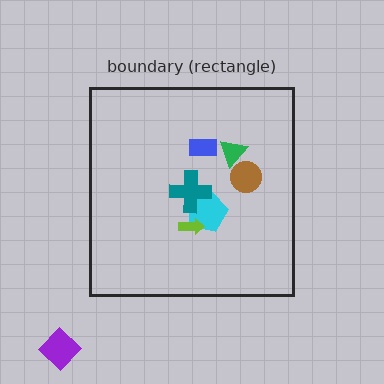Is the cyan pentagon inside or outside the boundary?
Inside.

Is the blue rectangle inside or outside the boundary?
Inside.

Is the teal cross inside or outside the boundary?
Inside.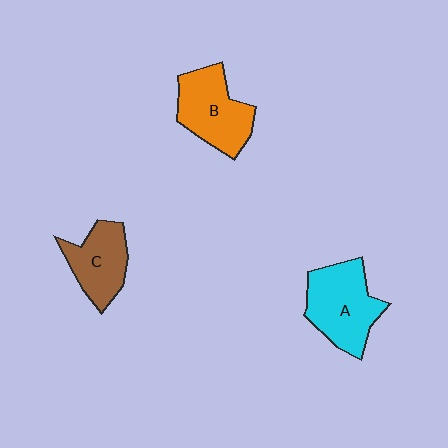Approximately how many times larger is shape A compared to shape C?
Approximately 1.3 times.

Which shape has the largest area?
Shape A (cyan).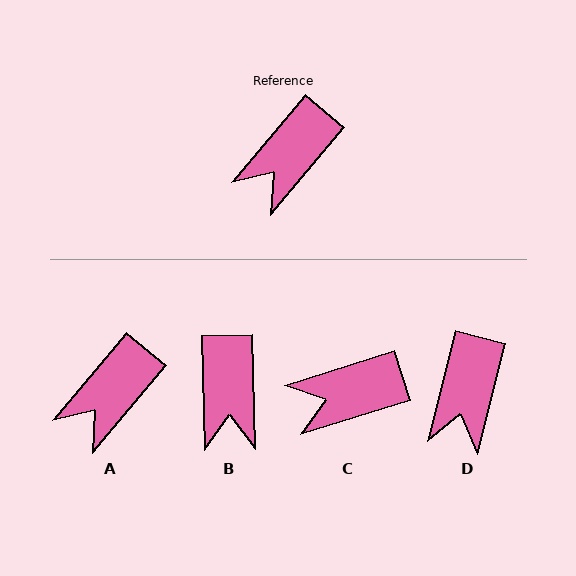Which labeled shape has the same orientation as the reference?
A.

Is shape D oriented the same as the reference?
No, it is off by about 26 degrees.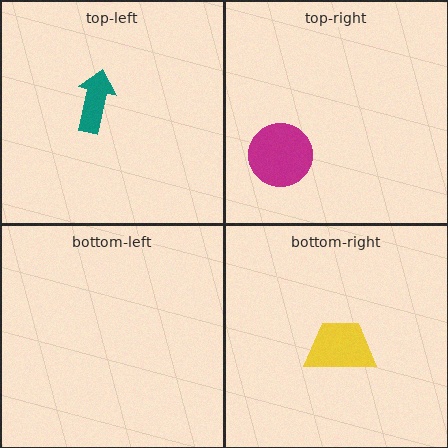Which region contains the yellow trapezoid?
The bottom-right region.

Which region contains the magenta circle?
The top-right region.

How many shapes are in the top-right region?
1.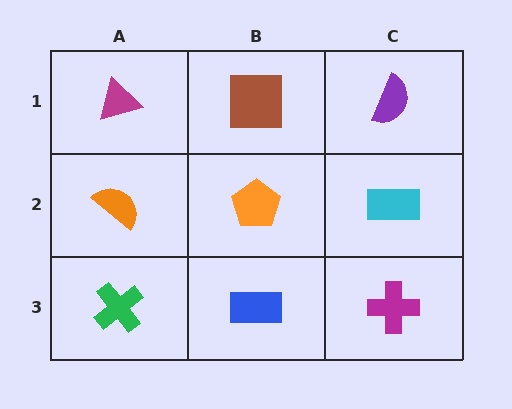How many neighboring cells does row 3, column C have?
2.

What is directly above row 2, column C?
A purple semicircle.